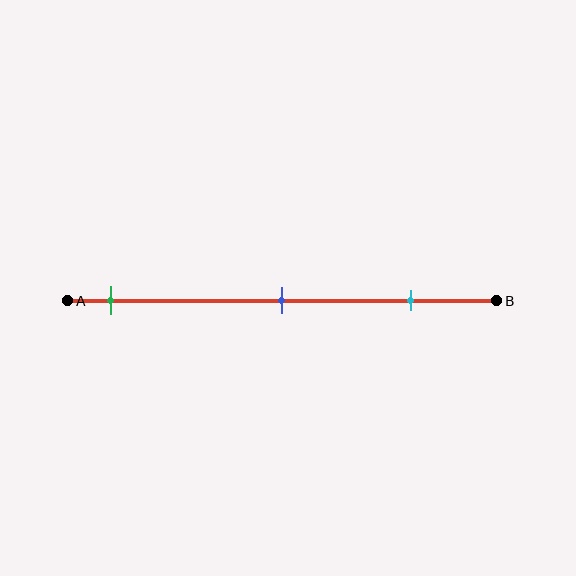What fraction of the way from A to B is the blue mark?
The blue mark is approximately 50% (0.5) of the way from A to B.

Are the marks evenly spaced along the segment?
Yes, the marks are approximately evenly spaced.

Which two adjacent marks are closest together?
The blue and cyan marks are the closest adjacent pair.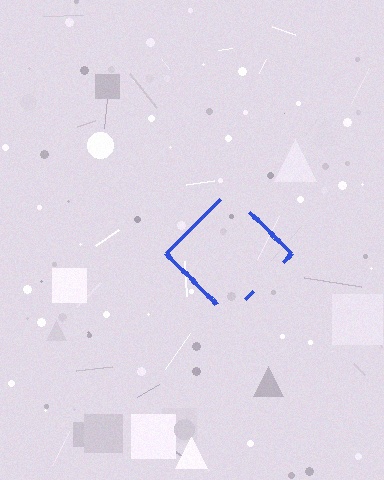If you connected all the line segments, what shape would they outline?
They would outline a diamond.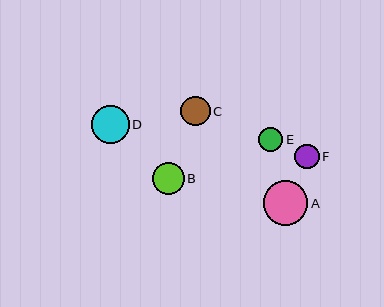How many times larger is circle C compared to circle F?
Circle C is approximately 1.2 times the size of circle F.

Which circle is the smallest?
Circle F is the smallest with a size of approximately 24 pixels.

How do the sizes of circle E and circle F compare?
Circle E and circle F are approximately the same size.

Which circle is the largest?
Circle A is the largest with a size of approximately 45 pixels.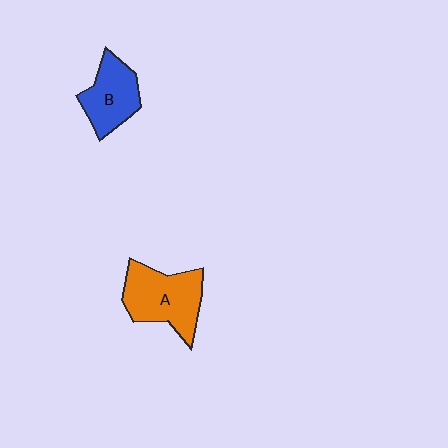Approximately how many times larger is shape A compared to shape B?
Approximately 1.3 times.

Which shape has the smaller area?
Shape B (blue).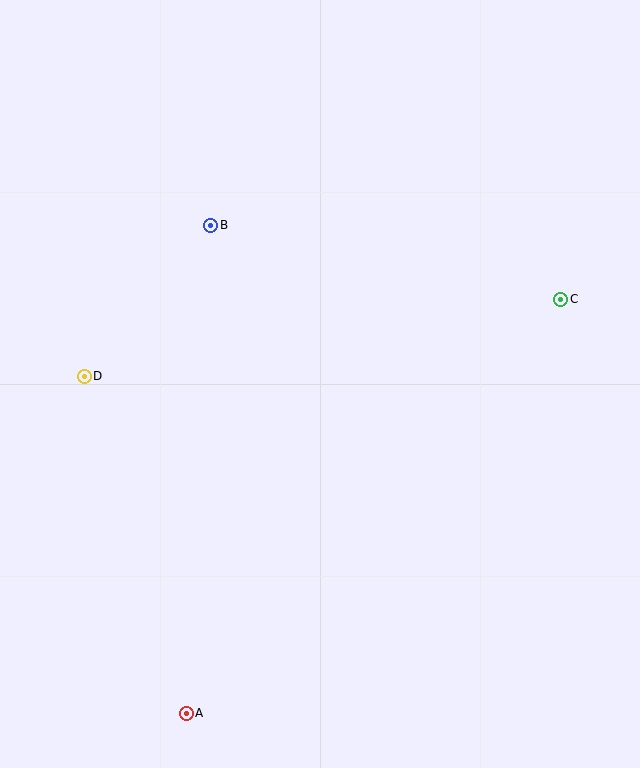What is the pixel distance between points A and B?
The distance between A and B is 489 pixels.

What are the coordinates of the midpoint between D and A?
The midpoint between D and A is at (135, 545).